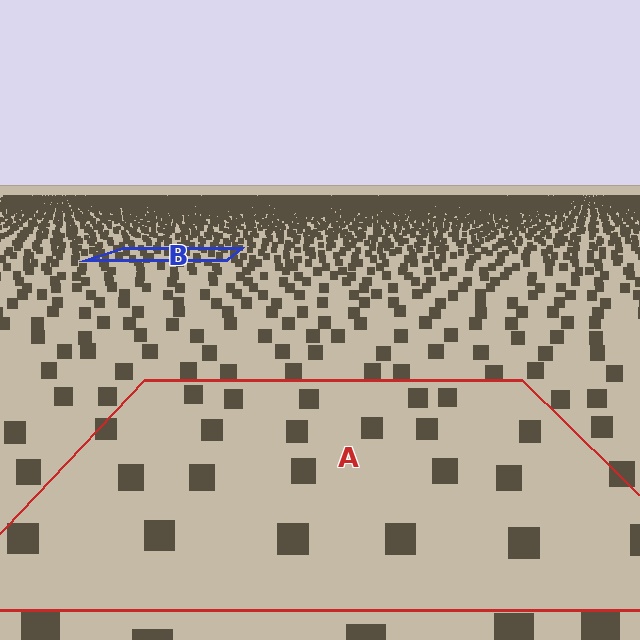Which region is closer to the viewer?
Region A is closer. The texture elements there are larger and more spread out.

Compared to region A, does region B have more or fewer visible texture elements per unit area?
Region B has more texture elements per unit area — they are packed more densely because it is farther away.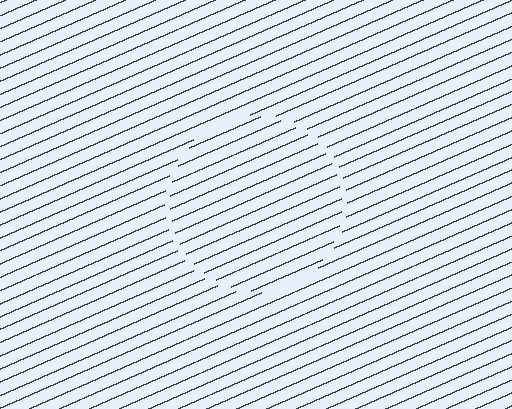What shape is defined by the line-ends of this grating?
An illusory circle. The interior of the shape contains the same grating, shifted by half a period — the contour is defined by the phase discontinuity where line-ends from the inner and outer gratings abut.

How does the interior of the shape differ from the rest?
The interior of the shape contains the same grating, shifted by half a period — the contour is defined by the phase discontinuity where line-ends from the inner and outer gratings abut.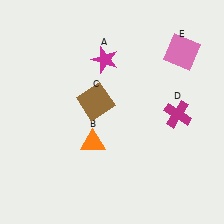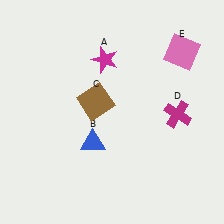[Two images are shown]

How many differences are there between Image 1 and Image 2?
There is 1 difference between the two images.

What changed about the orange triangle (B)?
In Image 1, B is orange. In Image 2, it changed to blue.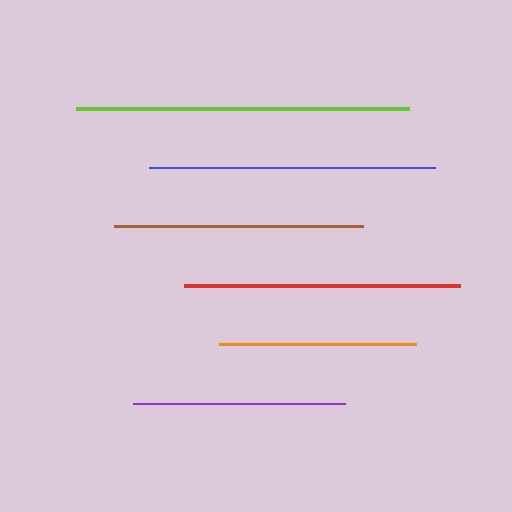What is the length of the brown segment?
The brown segment is approximately 249 pixels long.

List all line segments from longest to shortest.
From longest to shortest: lime, blue, red, brown, purple, orange.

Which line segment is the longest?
The lime line is the longest at approximately 333 pixels.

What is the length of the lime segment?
The lime segment is approximately 333 pixels long.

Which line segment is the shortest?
The orange line is the shortest at approximately 197 pixels.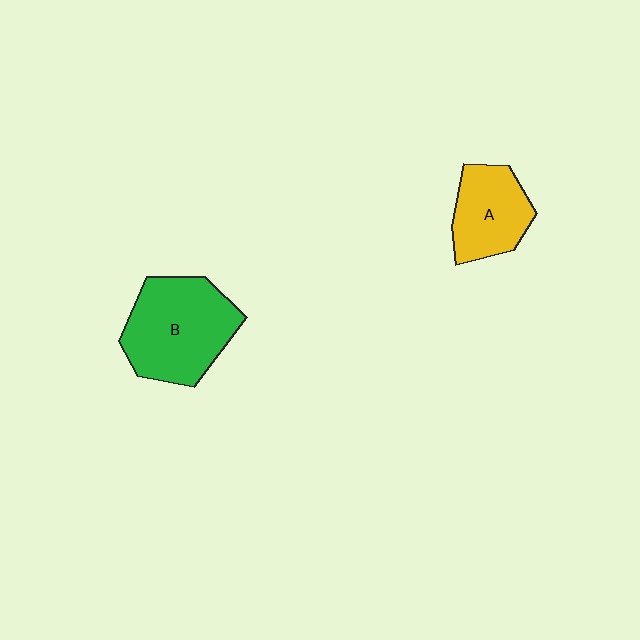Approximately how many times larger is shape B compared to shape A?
Approximately 1.5 times.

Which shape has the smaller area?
Shape A (yellow).